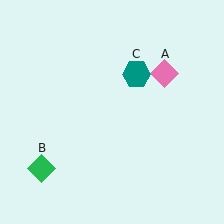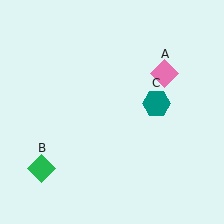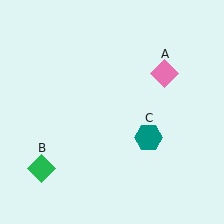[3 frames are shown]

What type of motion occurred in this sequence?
The teal hexagon (object C) rotated clockwise around the center of the scene.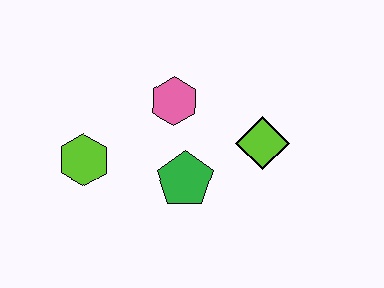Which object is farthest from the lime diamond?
The lime hexagon is farthest from the lime diamond.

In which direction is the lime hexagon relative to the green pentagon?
The lime hexagon is to the left of the green pentagon.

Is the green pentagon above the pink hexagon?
No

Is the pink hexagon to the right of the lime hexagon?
Yes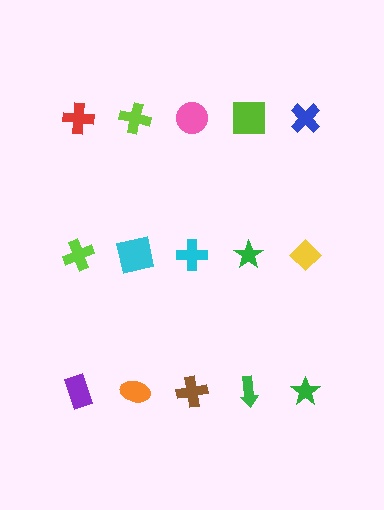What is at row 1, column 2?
A lime cross.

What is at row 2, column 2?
A cyan square.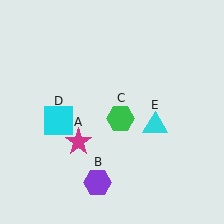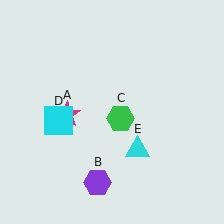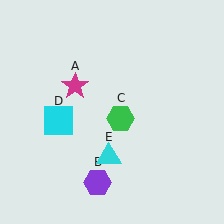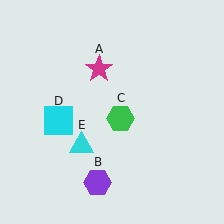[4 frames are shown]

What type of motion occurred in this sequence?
The magenta star (object A), cyan triangle (object E) rotated clockwise around the center of the scene.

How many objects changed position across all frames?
2 objects changed position: magenta star (object A), cyan triangle (object E).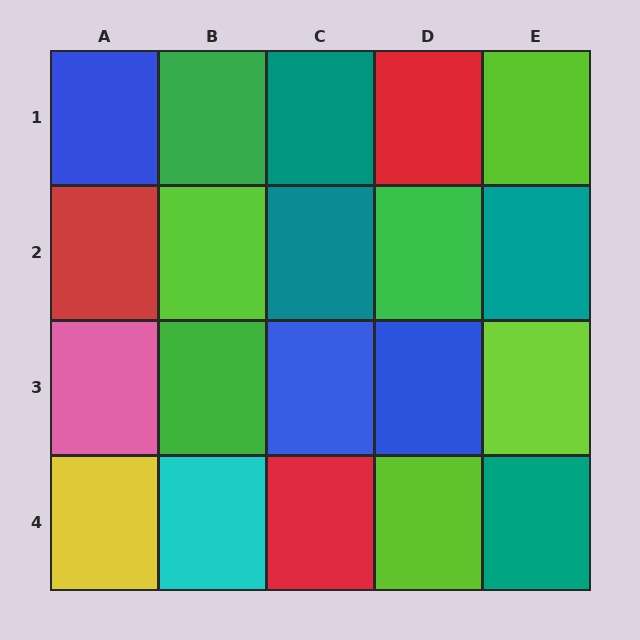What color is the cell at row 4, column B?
Cyan.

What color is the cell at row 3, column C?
Blue.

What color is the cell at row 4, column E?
Teal.